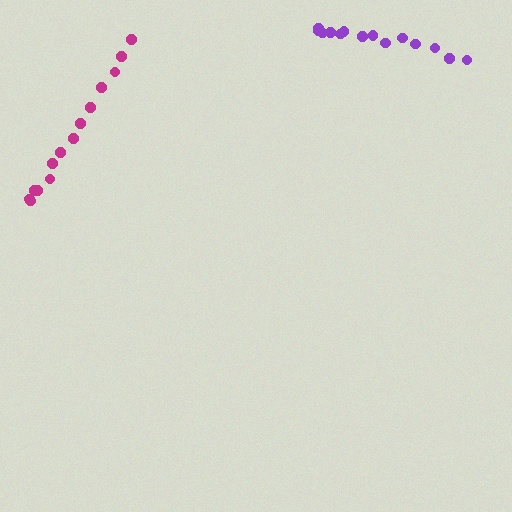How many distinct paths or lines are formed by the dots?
There are 2 distinct paths.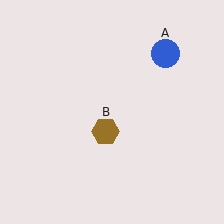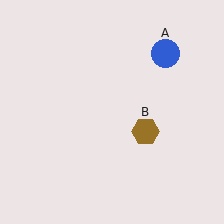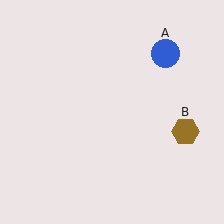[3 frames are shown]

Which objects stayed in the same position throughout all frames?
Blue circle (object A) remained stationary.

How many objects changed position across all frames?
1 object changed position: brown hexagon (object B).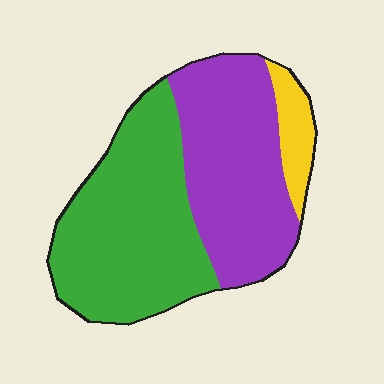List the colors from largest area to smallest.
From largest to smallest: green, purple, yellow.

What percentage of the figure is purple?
Purple covers roughly 40% of the figure.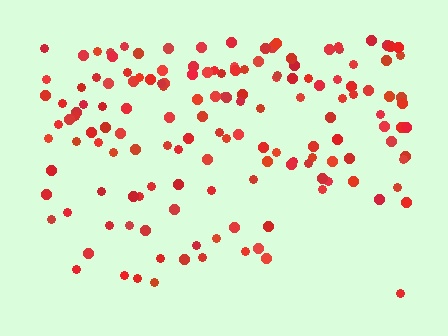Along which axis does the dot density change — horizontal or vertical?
Vertical.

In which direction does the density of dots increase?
From bottom to top, with the top side densest.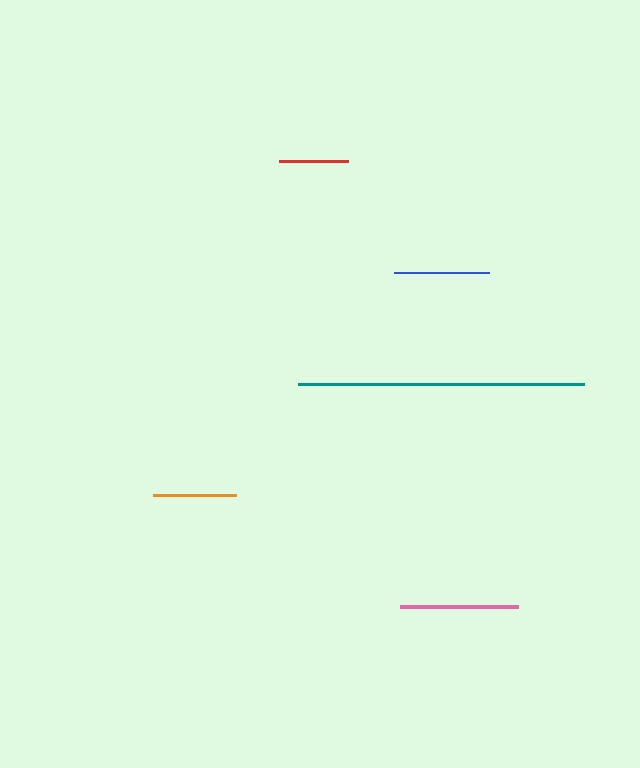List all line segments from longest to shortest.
From longest to shortest: teal, pink, blue, orange, red.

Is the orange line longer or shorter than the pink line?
The pink line is longer than the orange line.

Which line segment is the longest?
The teal line is the longest at approximately 286 pixels.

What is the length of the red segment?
The red segment is approximately 69 pixels long.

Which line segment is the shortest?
The red line is the shortest at approximately 69 pixels.